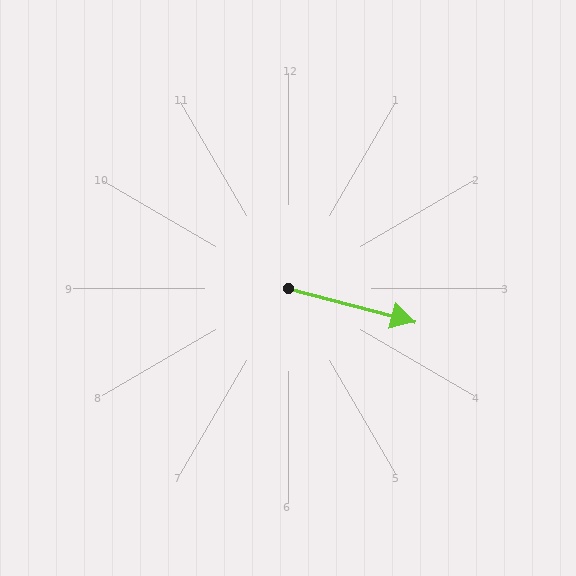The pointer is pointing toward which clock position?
Roughly 3 o'clock.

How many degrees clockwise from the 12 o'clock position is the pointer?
Approximately 105 degrees.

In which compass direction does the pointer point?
East.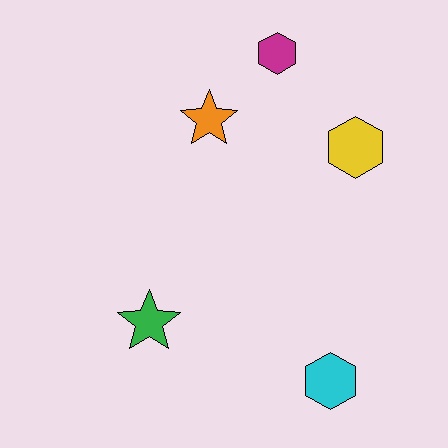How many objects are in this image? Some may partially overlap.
There are 5 objects.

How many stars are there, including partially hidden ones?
There are 2 stars.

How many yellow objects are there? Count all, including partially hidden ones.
There is 1 yellow object.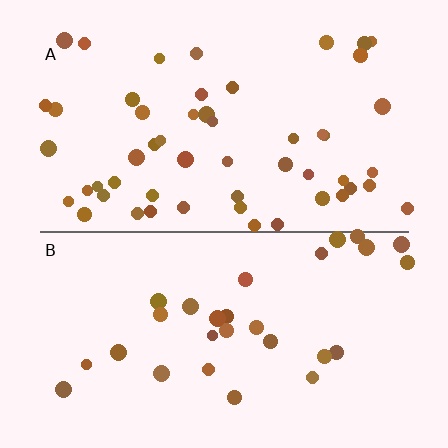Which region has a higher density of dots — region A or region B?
A (the top).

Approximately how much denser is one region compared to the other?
Approximately 1.8× — region A over region B.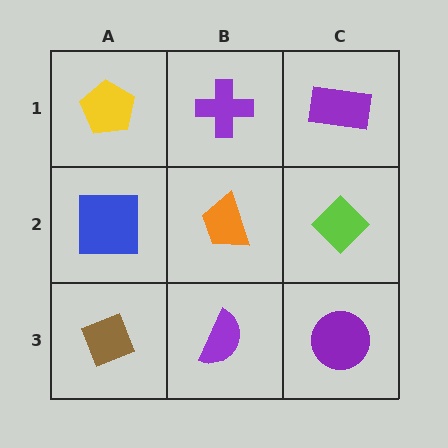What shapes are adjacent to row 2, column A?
A yellow pentagon (row 1, column A), a brown diamond (row 3, column A), an orange trapezoid (row 2, column B).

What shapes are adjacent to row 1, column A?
A blue square (row 2, column A), a purple cross (row 1, column B).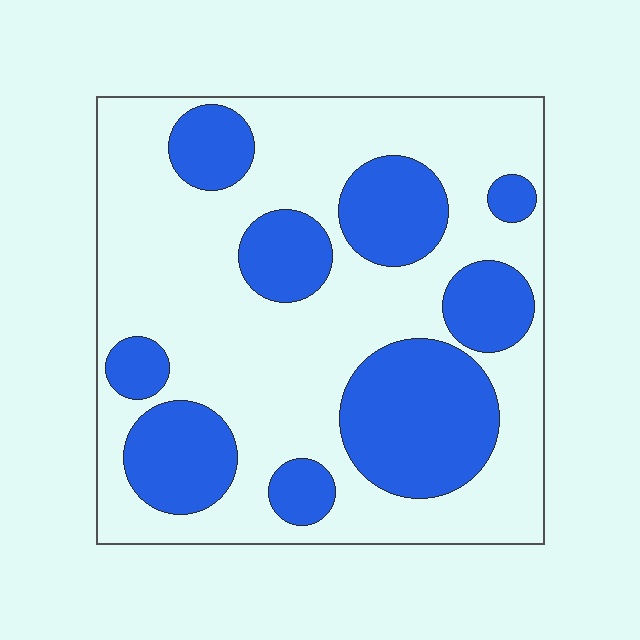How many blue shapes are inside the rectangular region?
9.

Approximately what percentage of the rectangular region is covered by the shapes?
Approximately 35%.